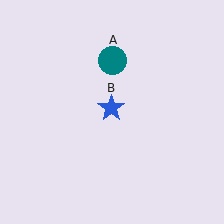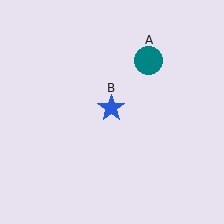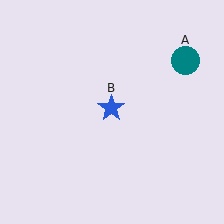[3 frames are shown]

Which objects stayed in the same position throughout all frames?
Blue star (object B) remained stationary.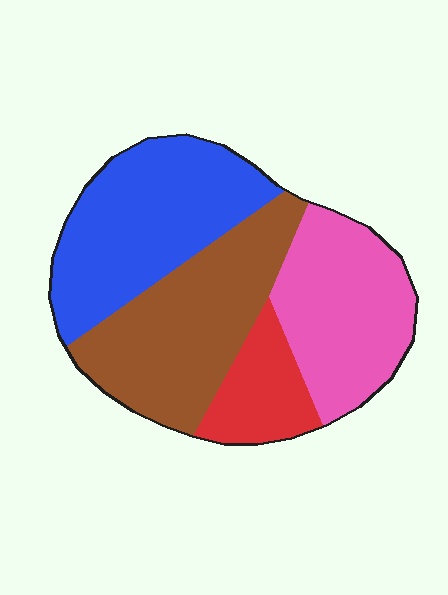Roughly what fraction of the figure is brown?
Brown takes up between a sixth and a third of the figure.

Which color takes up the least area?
Red, at roughly 10%.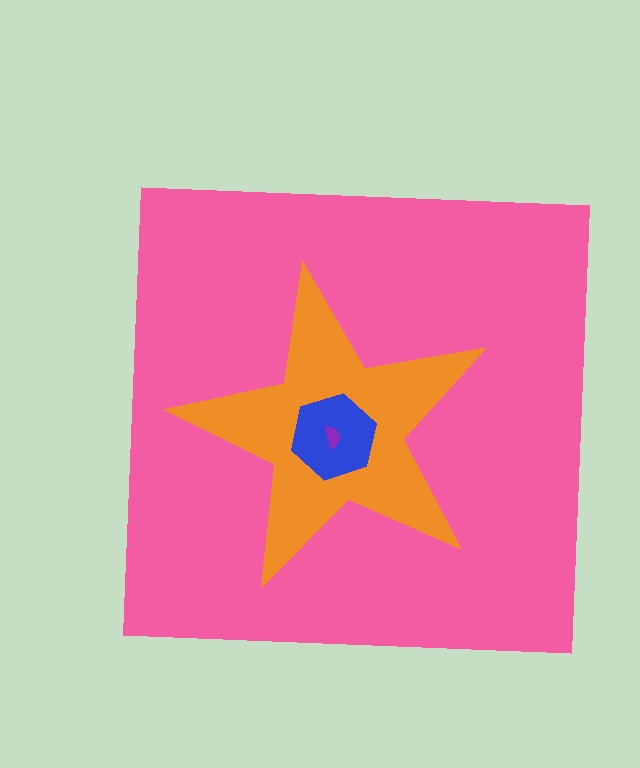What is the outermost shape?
The pink square.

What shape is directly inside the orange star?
The blue hexagon.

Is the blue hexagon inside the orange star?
Yes.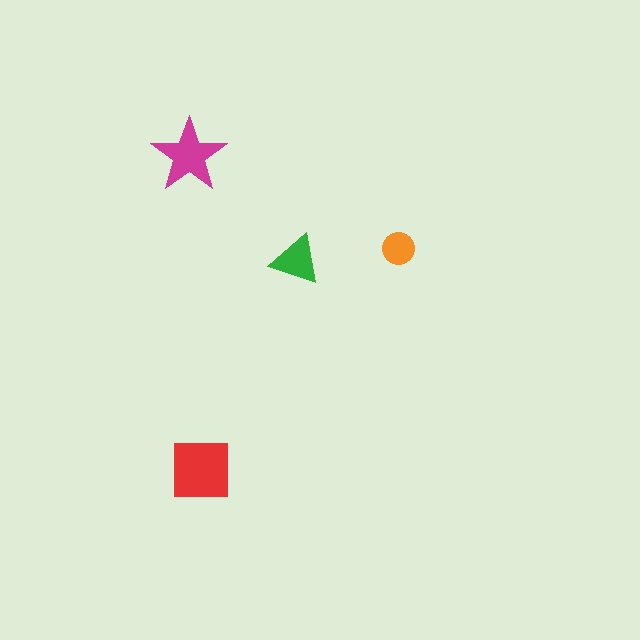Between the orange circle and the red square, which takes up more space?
The red square.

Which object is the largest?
The red square.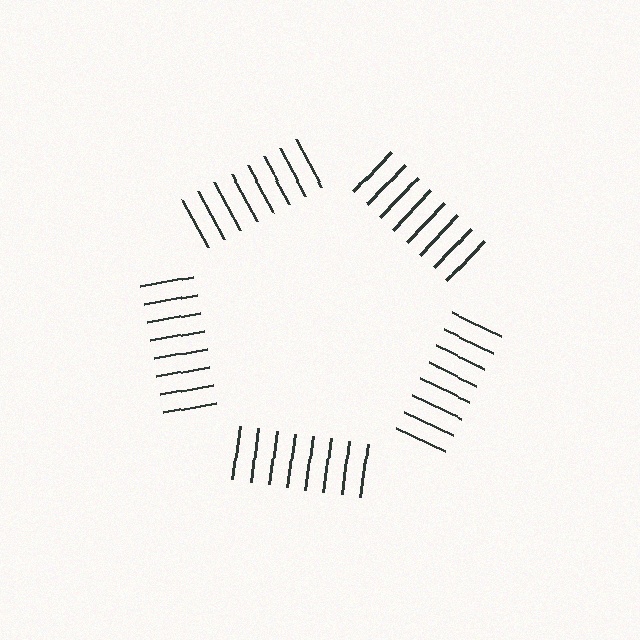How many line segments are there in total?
40 — 8 along each of the 5 edges.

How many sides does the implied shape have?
5 sides — the line-ends trace a pentagon.